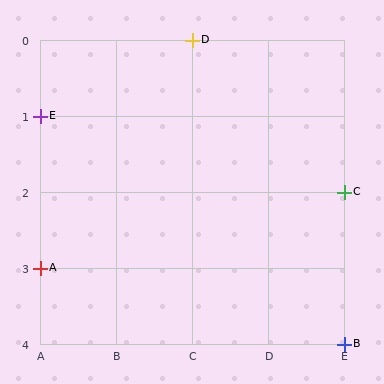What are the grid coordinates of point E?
Point E is at grid coordinates (A, 1).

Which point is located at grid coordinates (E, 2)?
Point C is at (E, 2).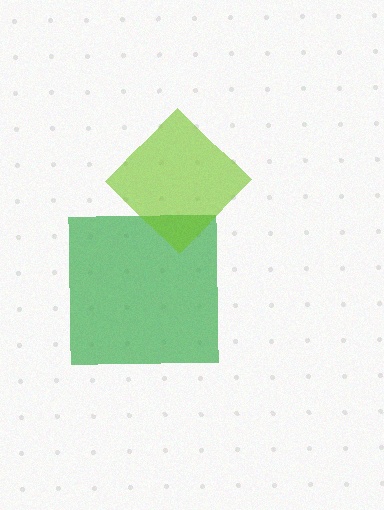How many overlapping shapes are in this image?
There are 2 overlapping shapes in the image.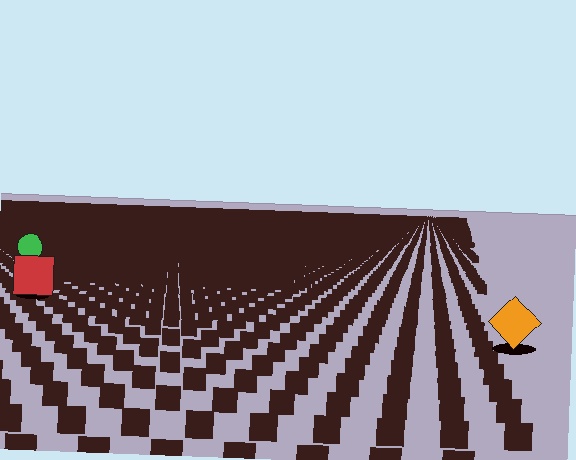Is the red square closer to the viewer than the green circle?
Yes. The red square is closer — you can tell from the texture gradient: the ground texture is coarser near it.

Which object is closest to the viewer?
The orange diamond is closest. The texture marks near it are larger and more spread out.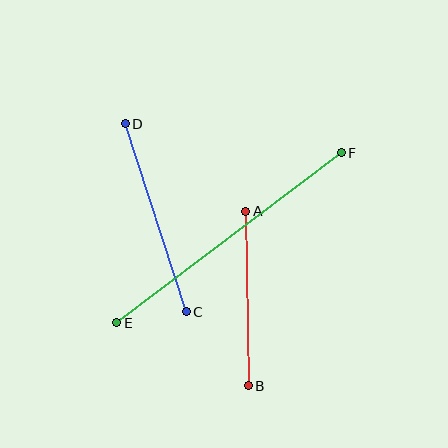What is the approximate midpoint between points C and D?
The midpoint is at approximately (156, 218) pixels.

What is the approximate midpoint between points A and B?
The midpoint is at approximately (247, 299) pixels.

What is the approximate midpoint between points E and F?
The midpoint is at approximately (229, 238) pixels.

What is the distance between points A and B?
The distance is approximately 174 pixels.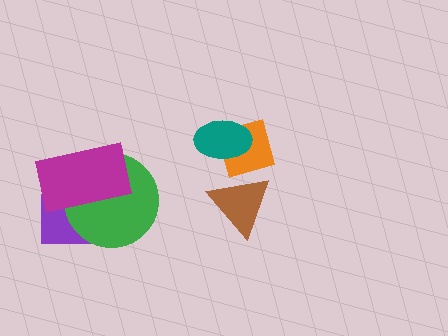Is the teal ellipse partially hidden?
No, no other shape covers it.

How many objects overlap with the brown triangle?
1 object overlaps with the brown triangle.